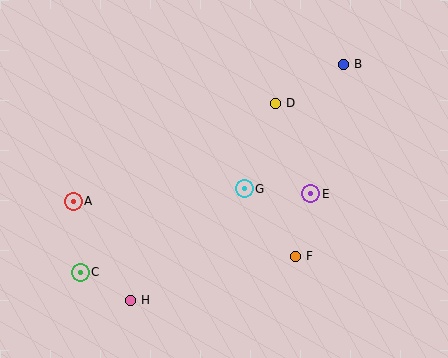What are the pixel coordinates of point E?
Point E is at (311, 194).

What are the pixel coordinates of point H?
Point H is at (130, 300).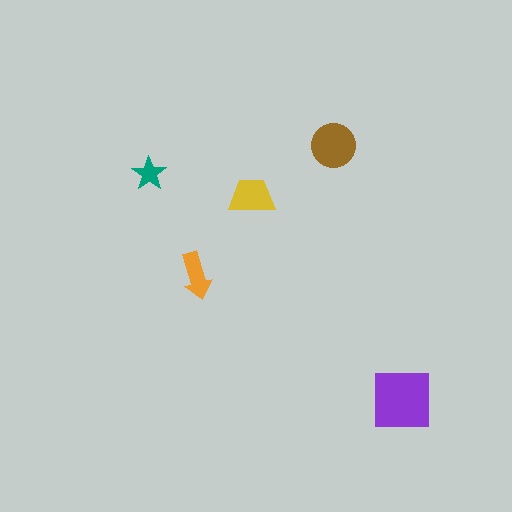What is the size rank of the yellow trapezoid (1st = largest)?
3rd.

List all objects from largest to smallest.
The purple square, the brown circle, the yellow trapezoid, the orange arrow, the teal star.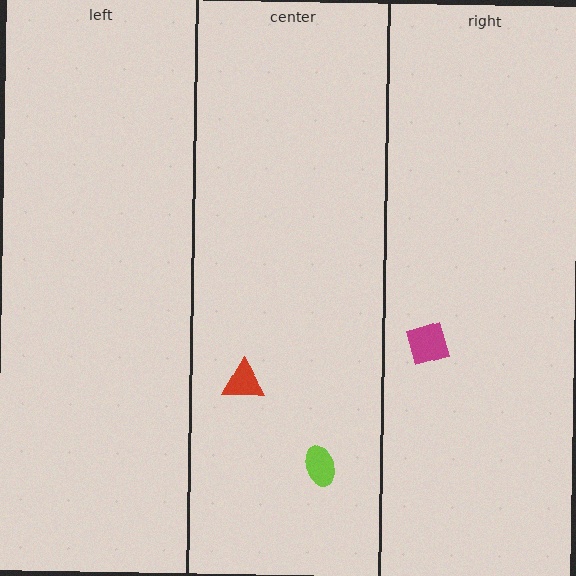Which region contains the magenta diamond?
The right region.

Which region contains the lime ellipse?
The center region.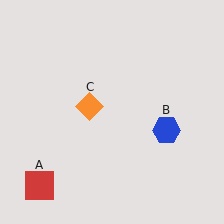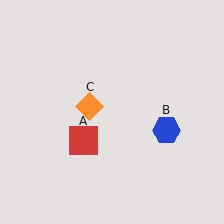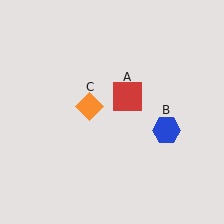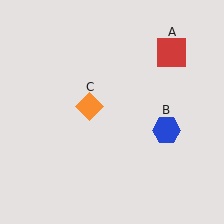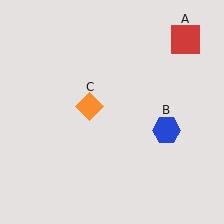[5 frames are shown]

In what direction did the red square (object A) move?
The red square (object A) moved up and to the right.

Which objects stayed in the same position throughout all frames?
Blue hexagon (object B) and orange diamond (object C) remained stationary.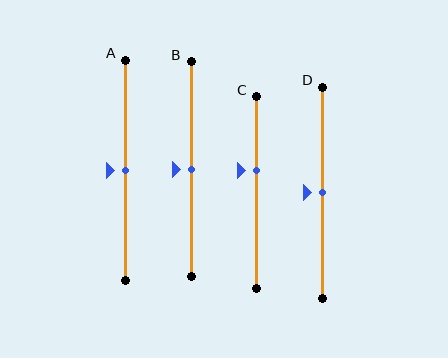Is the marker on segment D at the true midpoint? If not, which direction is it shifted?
Yes, the marker on segment D is at the true midpoint.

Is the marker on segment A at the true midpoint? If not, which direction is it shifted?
Yes, the marker on segment A is at the true midpoint.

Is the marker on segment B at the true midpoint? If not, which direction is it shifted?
Yes, the marker on segment B is at the true midpoint.